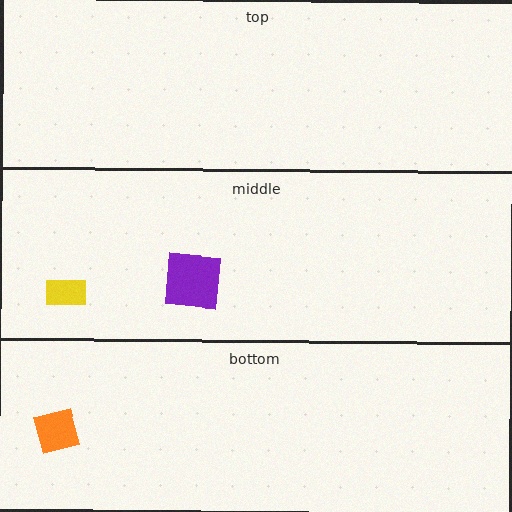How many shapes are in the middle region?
2.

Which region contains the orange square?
The bottom region.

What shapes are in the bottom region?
The orange square.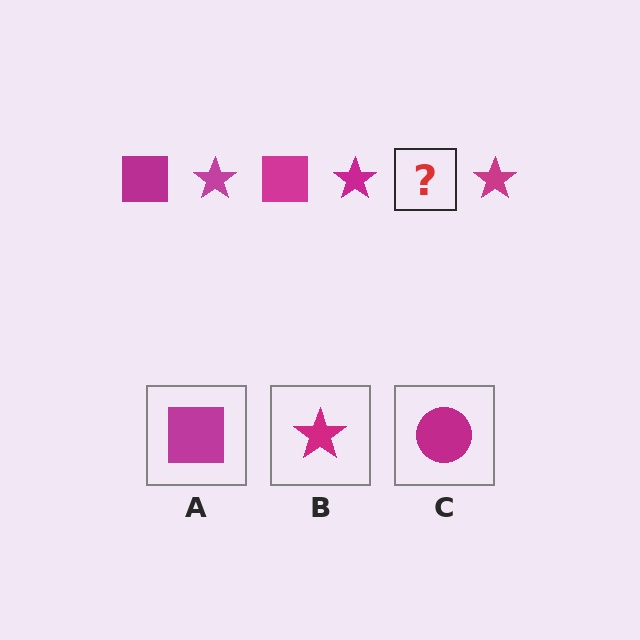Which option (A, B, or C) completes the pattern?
A.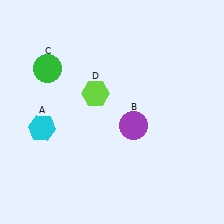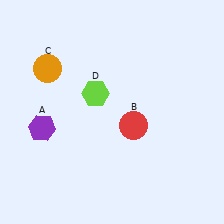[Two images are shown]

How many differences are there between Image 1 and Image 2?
There are 3 differences between the two images.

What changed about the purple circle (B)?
In Image 1, B is purple. In Image 2, it changed to red.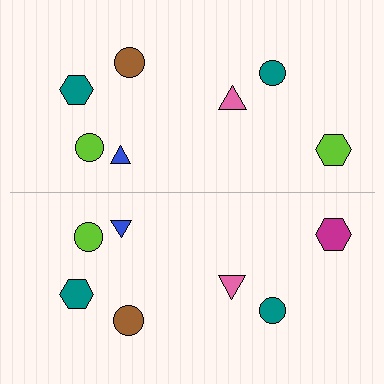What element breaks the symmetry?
The magenta hexagon on the bottom side breaks the symmetry — its mirror counterpart is lime.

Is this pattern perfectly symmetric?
No, the pattern is not perfectly symmetric. The magenta hexagon on the bottom side breaks the symmetry — its mirror counterpart is lime.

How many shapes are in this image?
There are 14 shapes in this image.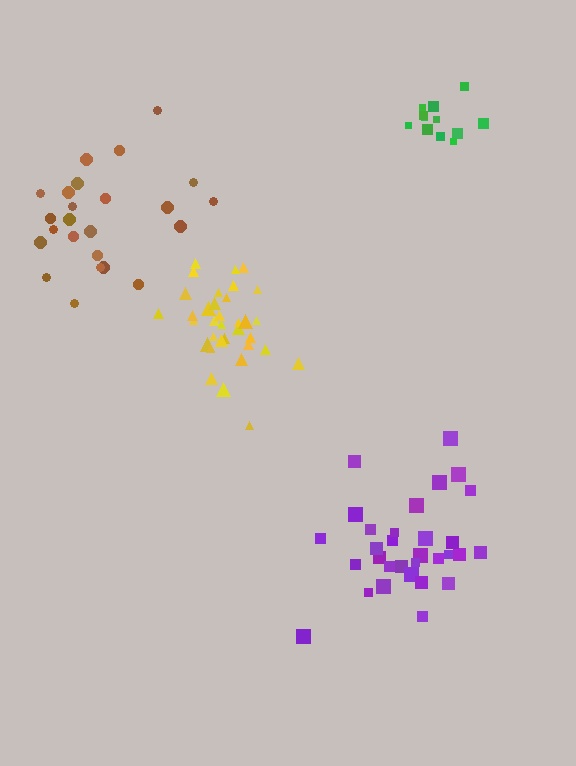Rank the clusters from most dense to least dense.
yellow, green, purple, brown.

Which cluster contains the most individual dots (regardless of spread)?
Yellow (34).